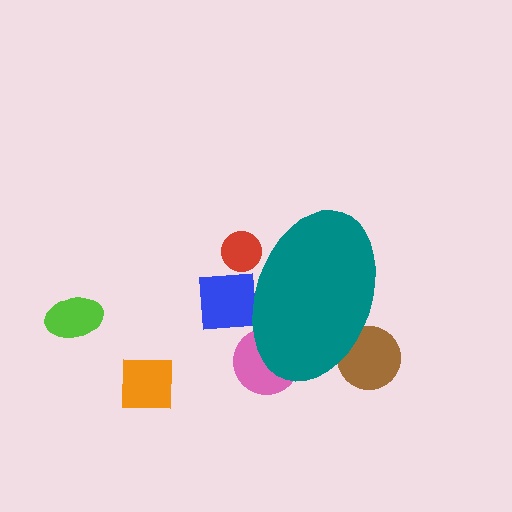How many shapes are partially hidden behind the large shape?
4 shapes are partially hidden.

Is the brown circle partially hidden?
Yes, the brown circle is partially hidden behind the teal ellipse.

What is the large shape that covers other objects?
A teal ellipse.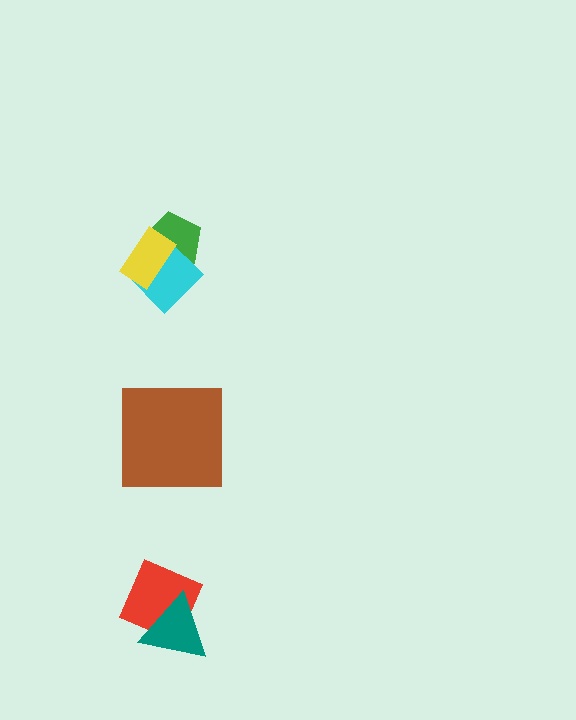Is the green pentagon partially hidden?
Yes, it is partially covered by another shape.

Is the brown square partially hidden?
No, no other shape covers it.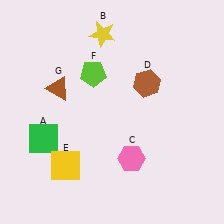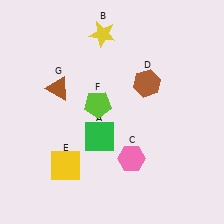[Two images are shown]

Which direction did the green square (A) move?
The green square (A) moved right.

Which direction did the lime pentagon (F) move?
The lime pentagon (F) moved down.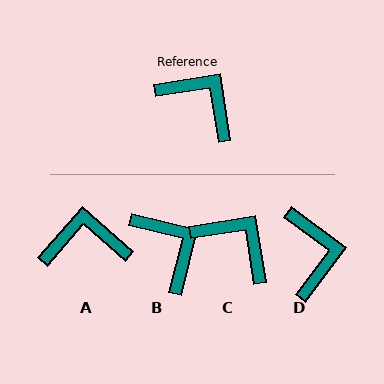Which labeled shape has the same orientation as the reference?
C.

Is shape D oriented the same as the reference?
No, it is off by about 45 degrees.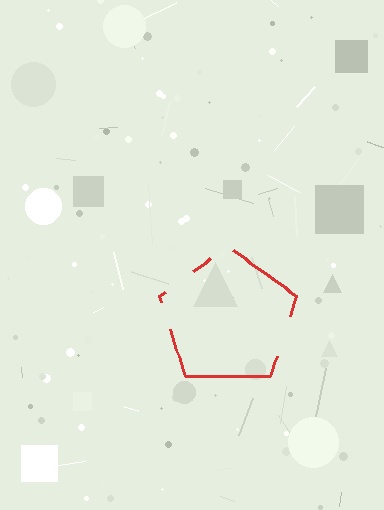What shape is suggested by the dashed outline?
The dashed outline suggests a pentagon.